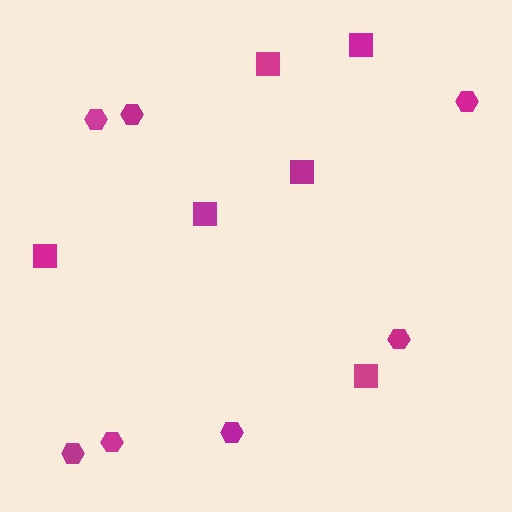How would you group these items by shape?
There are 2 groups: one group of hexagons (7) and one group of squares (6).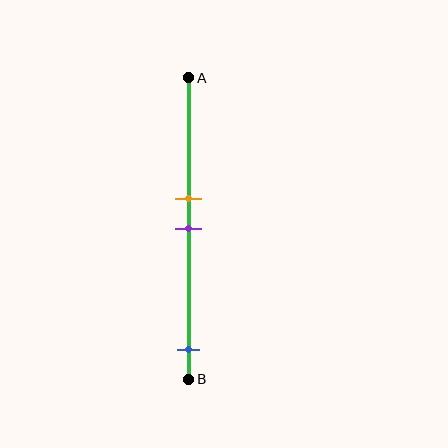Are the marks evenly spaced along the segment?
No, the marks are not evenly spaced.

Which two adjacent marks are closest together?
The orange and purple marks are the closest adjacent pair.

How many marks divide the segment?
There are 3 marks dividing the segment.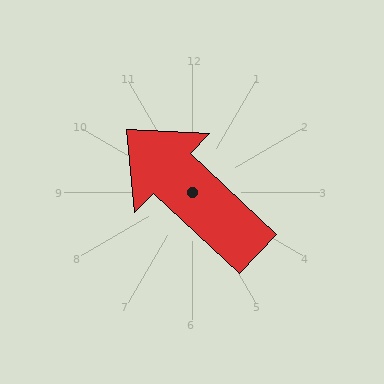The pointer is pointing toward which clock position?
Roughly 10 o'clock.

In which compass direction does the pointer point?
Northwest.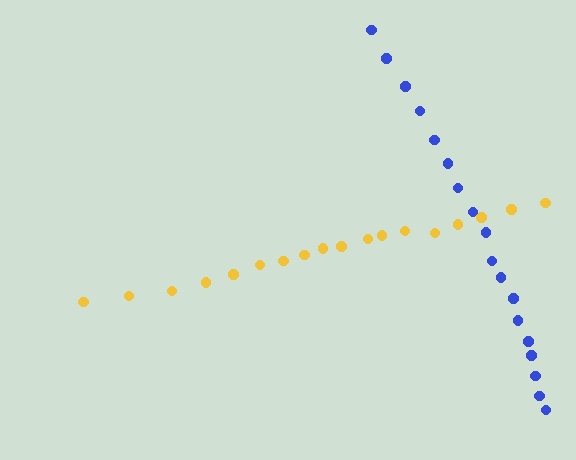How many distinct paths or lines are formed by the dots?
There are 2 distinct paths.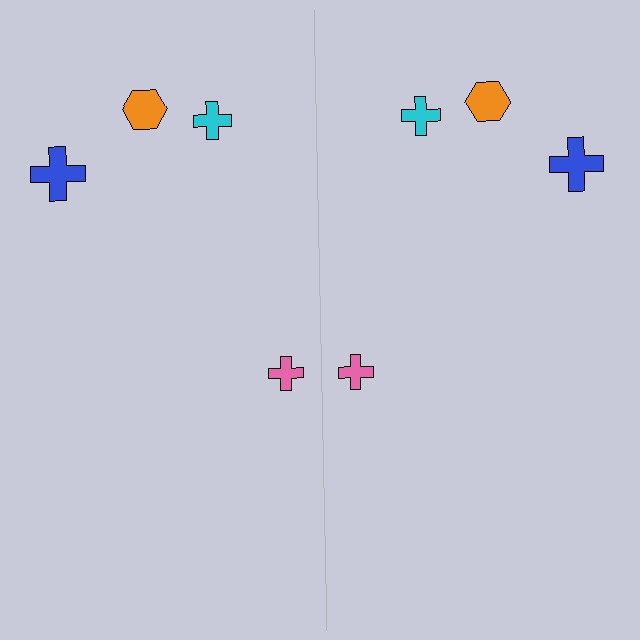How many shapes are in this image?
There are 8 shapes in this image.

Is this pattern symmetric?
Yes, this pattern has bilateral (reflection) symmetry.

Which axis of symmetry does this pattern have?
The pattern has a vertical axis of symmetry running through the center of the image.